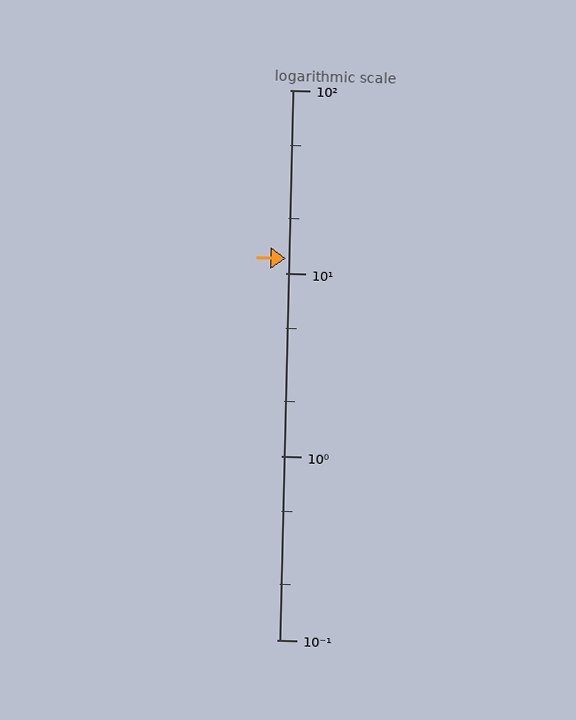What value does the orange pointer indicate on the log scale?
The pointer indicates approximately 12.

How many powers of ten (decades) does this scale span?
The scale spans 3 decades, from 0.1 to 100.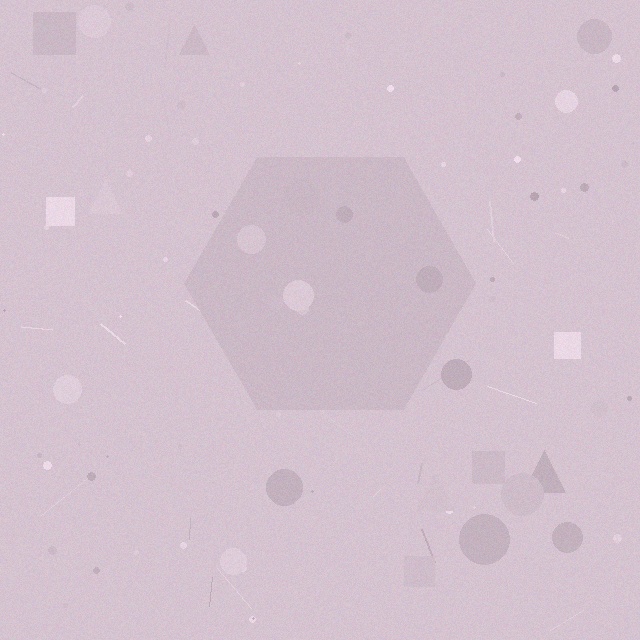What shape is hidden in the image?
A hexagon is hidden in the image.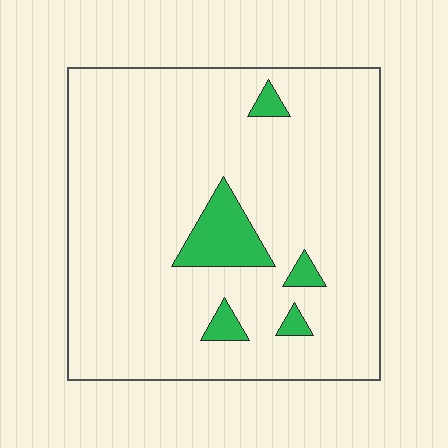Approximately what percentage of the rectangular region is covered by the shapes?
Approximately 10%.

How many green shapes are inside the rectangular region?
5.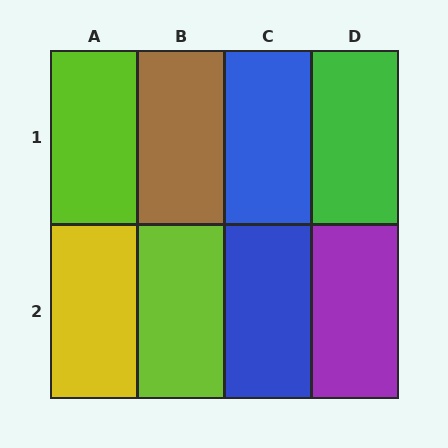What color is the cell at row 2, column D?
Purple.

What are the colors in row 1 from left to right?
Lime, brown, blue, green.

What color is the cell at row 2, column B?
Lime.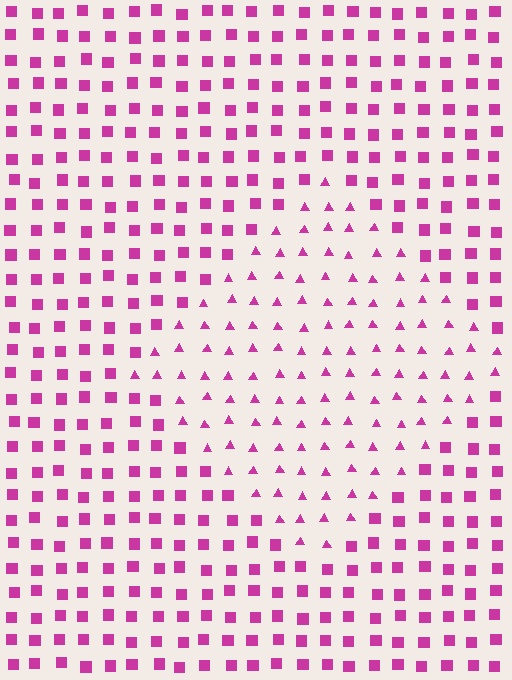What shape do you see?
I see a diamond.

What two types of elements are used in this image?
The image uses triangles inside the diamond region and squares outside it.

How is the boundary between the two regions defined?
The boundary is defined by a change in element shape: triangles inside vs. squares outside. All elements share the same color and spacing.